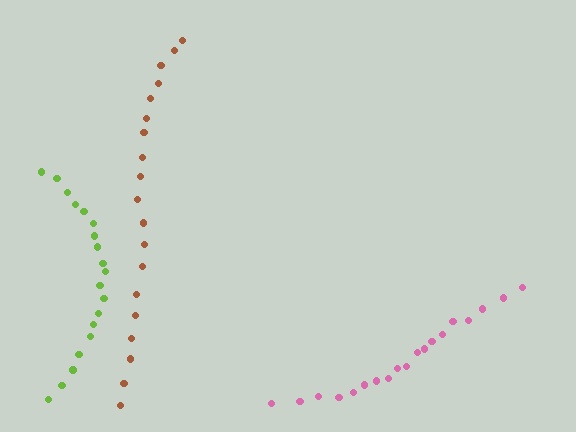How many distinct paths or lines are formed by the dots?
There are 3 distinct paths.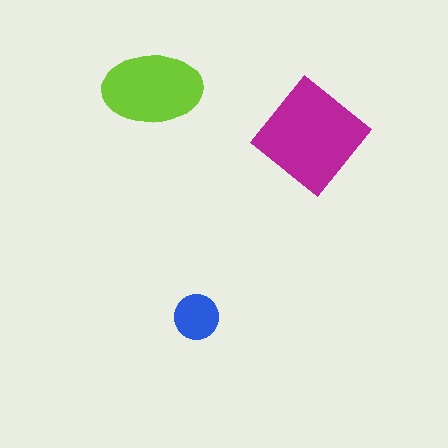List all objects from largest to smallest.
The magenta diamond, the lime ellipse, the blue circle.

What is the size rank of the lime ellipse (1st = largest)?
2nd.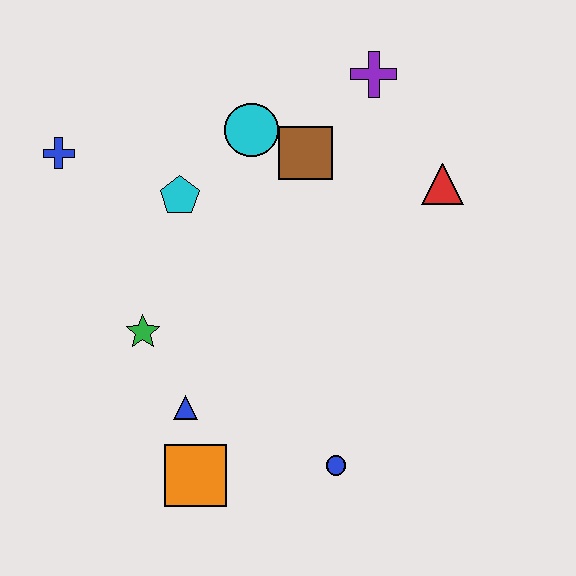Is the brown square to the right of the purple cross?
No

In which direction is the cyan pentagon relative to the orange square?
The cyan pentagon is above the orange square.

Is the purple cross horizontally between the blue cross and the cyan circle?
No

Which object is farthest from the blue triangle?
The purple cross is farthest from the blue triangle.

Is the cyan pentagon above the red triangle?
No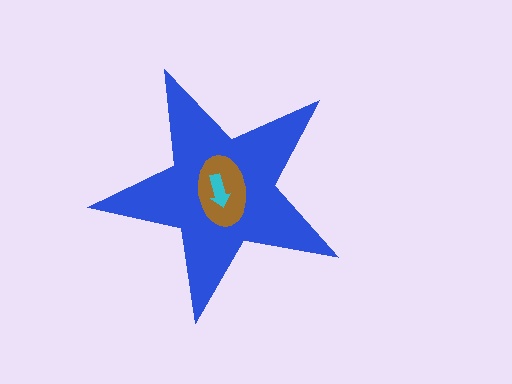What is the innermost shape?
The cyan arrow.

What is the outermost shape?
The blue star.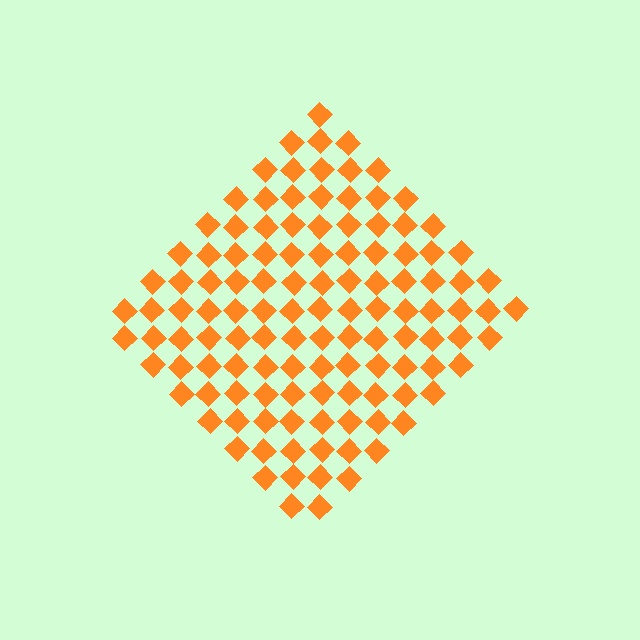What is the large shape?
The large shape is a diamond.